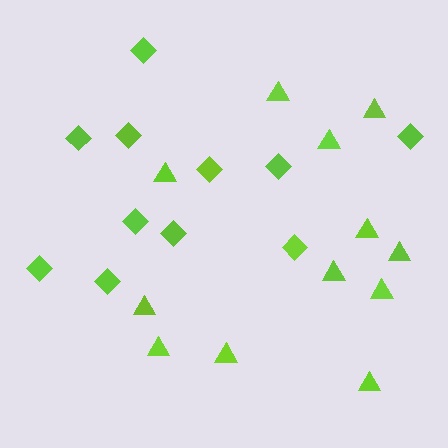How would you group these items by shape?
There are 2 groups: one group of diamonds (11) and one group of triangles (12).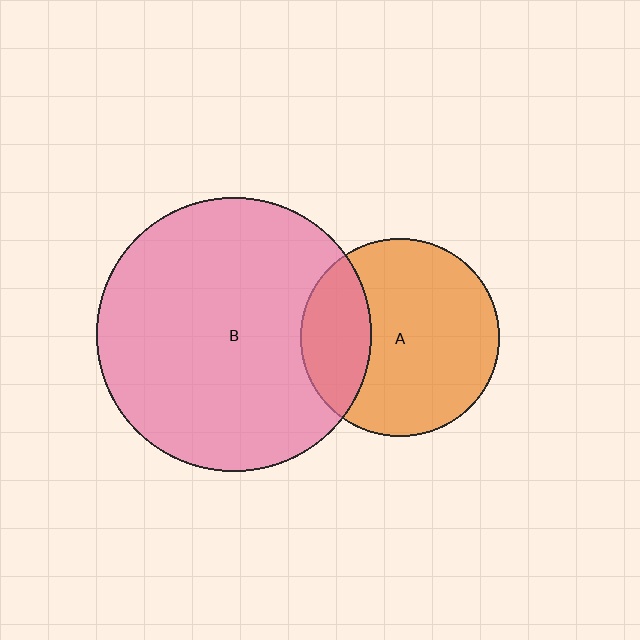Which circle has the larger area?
Circle B (pink).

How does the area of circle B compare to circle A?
Approximately 1.9 times.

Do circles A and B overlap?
Yes.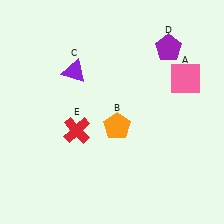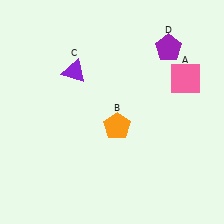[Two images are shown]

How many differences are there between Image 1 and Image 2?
There is 1 difference between the two images.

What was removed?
The red cross (E) was removed in Image 2.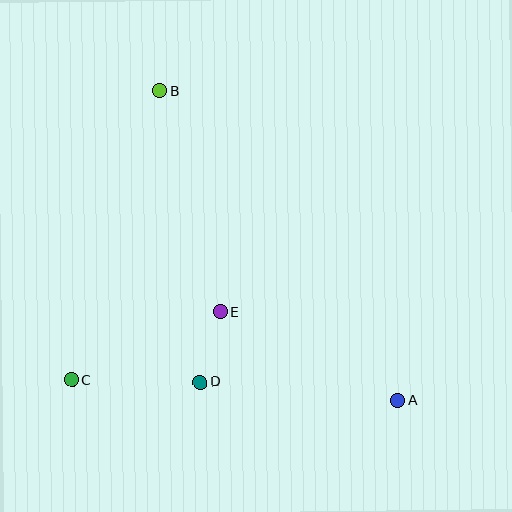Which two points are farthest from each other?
Points A and B are farthest from each other.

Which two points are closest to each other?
Points D and E are closest to each other.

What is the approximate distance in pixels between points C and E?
The distance between C and E is approximately 163 pixels.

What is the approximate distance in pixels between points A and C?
The distance between A and C is approximately 326 pixels.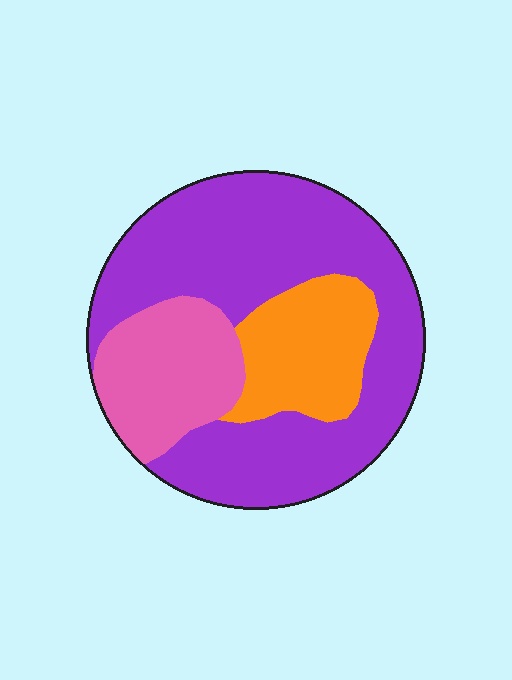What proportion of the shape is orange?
Orange takes up about one sixth (1/6) of the shape.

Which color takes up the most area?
Purple, at roughly 60%.